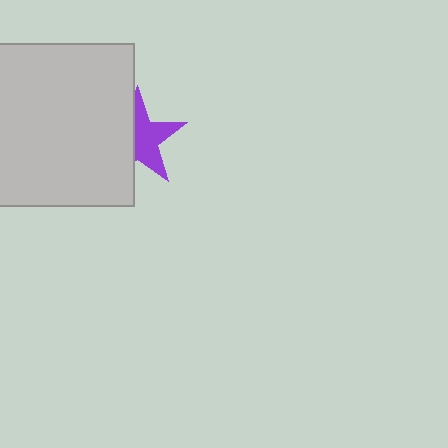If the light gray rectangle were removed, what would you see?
You would see the complete purple star.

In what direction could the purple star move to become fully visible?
The purple star could move right. That would shift it out from behind the light gray rectangle entirely.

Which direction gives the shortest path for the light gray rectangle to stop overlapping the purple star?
Moving left gives the shortest separation.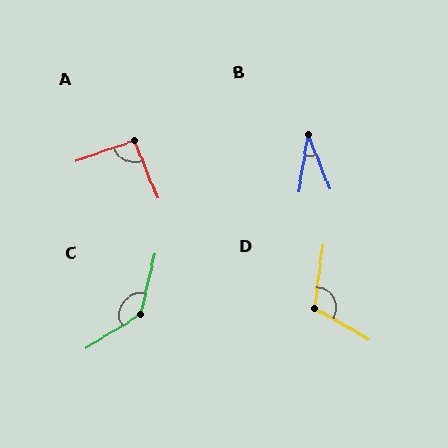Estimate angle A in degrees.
Approximately 93 degrees.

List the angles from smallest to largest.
B (31°), A (93°), D (113°), C (135°).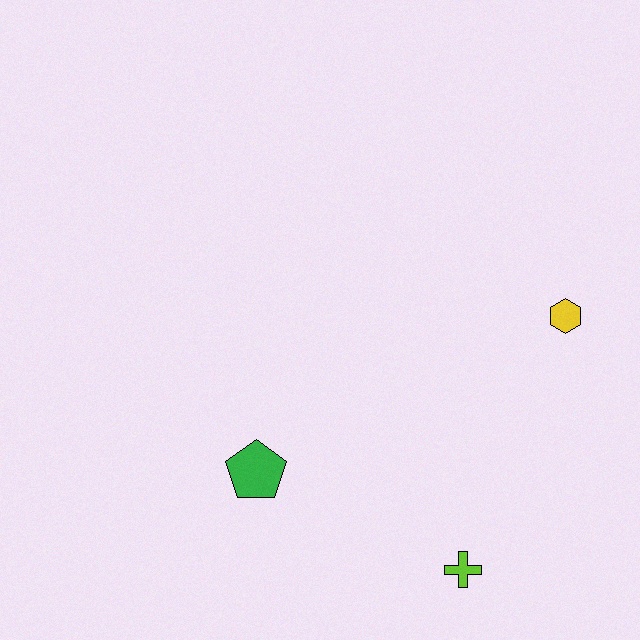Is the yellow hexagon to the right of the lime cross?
Yes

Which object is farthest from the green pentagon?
The yellow hexagon is farthest from the green pentagon.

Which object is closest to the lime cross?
The green pentagon is closest to the lime cross.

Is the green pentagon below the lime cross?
No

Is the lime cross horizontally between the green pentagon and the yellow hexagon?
Yes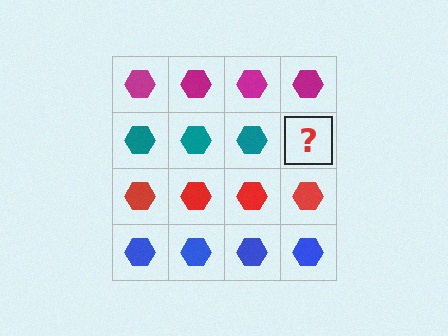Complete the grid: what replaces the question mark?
The question mark should be replaced with a teal hexagon.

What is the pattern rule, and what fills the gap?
The rule is that each row has a consistent color. The gap should be filled with a teal hexagon.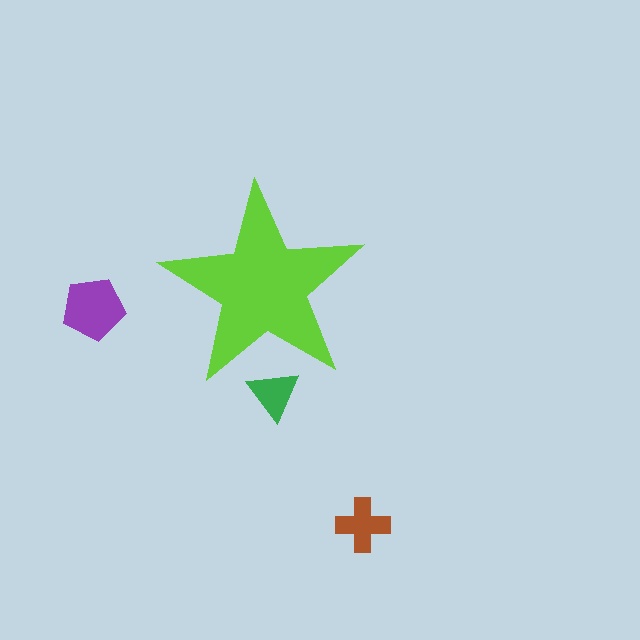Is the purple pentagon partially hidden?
No, the purple pentagon is fully visible.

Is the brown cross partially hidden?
No, the brown cross is fully visible.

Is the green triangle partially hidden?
Yes, the green triangle is partially hidden behind the lime star.